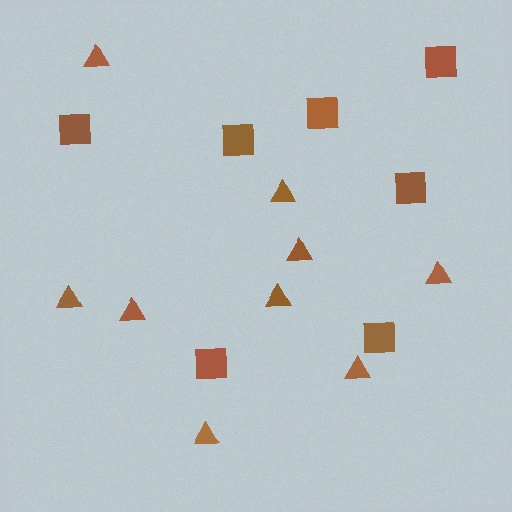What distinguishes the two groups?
There are 2 groups: one group of squares (7) and one group of triangles (9).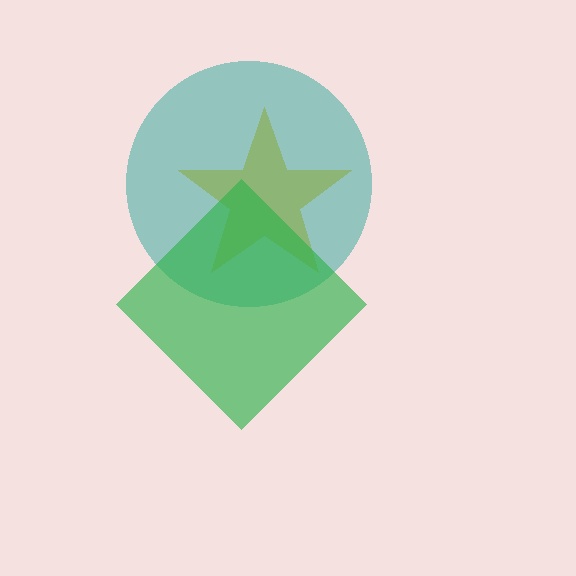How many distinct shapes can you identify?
There are 3 distinct shapes: a yellow star, a teal circle, a green diamond.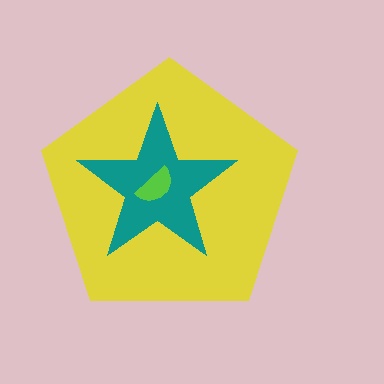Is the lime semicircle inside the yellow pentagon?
Yes.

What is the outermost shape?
The yellow pentagon.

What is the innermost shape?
The lime semicircle.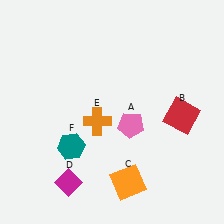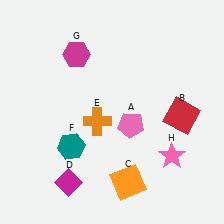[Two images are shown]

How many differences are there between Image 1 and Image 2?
There are 2 differences between the two images.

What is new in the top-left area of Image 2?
A magenta hexagon (G) was added in the top-left area of Image 2.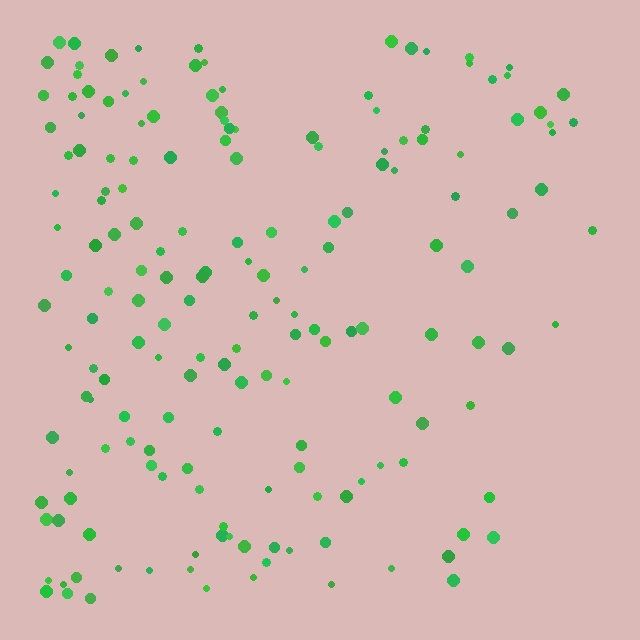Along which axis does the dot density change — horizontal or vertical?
Horizontal.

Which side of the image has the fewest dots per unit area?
The right.